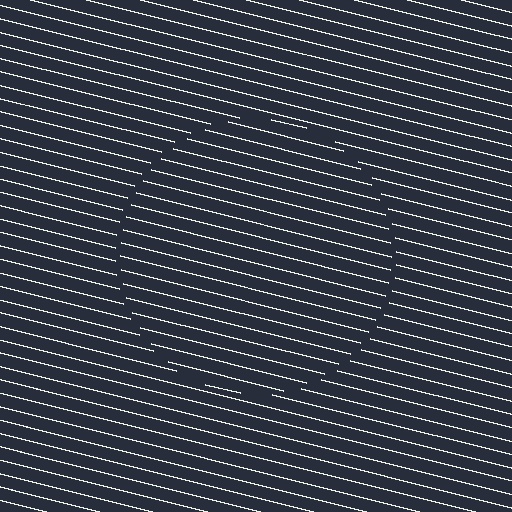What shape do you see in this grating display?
An illusory circle. The interior of the shape contains the same grating, shifted by half a period — the contour is defined by the phase discontinuity where line-ends from the inner and outer gratings abut.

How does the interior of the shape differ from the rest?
The interior of the shape contains the same grating, shifted by half a period — the contour is defined by the phase discontinuity where line-ends from the inner and outer gratings abut.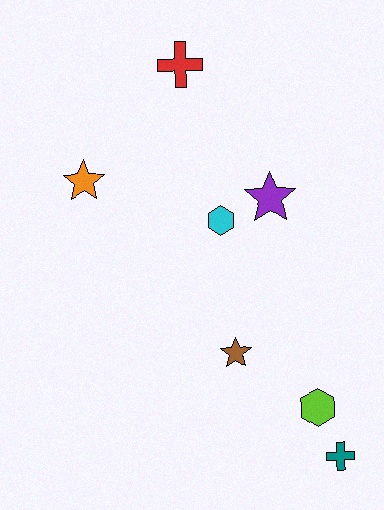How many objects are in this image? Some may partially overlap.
There are 7 objects.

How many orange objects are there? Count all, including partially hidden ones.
There is 1 orange object.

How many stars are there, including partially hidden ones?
There are 3 stars.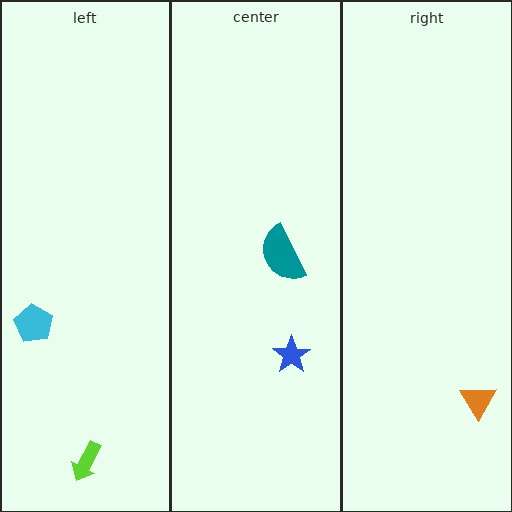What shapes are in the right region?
The orange triangle.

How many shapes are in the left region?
2.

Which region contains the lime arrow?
The left region.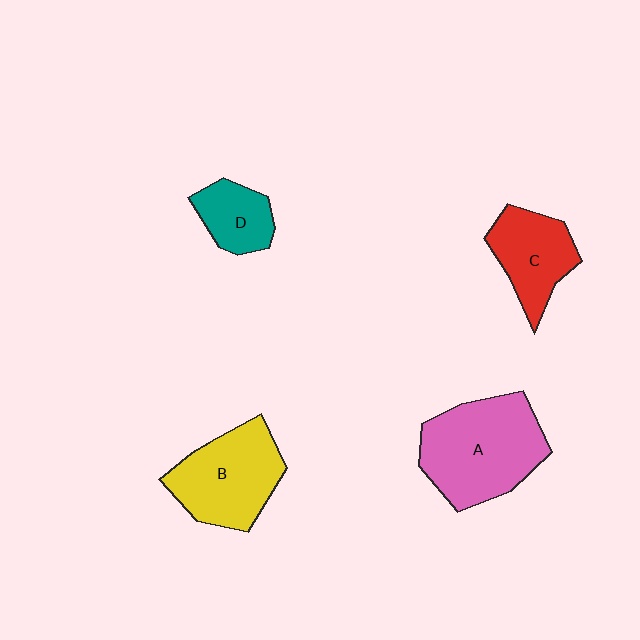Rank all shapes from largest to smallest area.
From largest to smallest: A (pink), B (yellow), C (red), D (teal).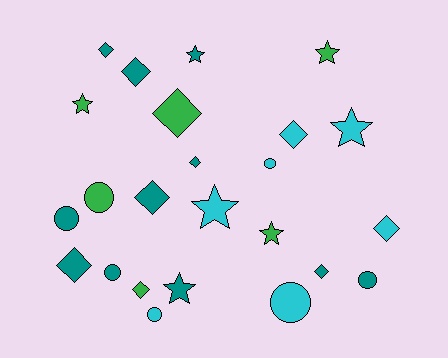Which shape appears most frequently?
Diamond, with 10 objects.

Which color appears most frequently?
Teal, with 11 objects.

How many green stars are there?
There are 3 green stars.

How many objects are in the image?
There are 24 objects.